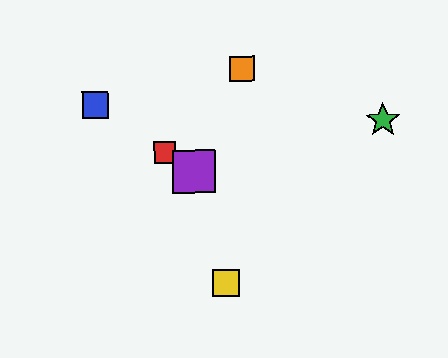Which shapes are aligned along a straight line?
The red square, the blue square, the purple square are aligned along a straight line.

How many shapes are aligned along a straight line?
3 shapes (the red square, the blue square, the purple square) are aligned along a straight line.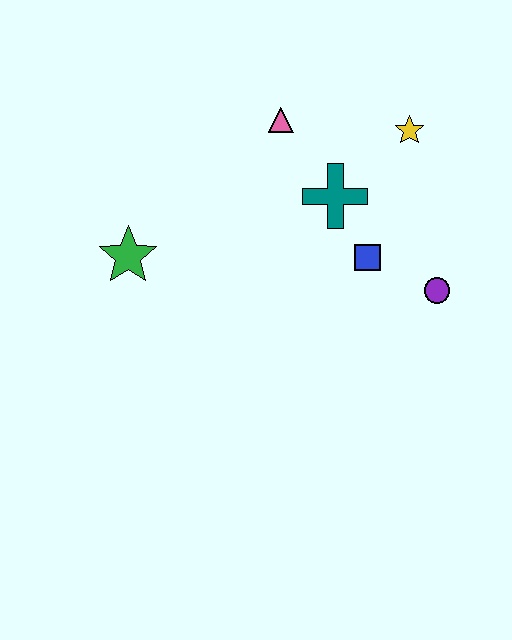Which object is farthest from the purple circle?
The green star is farthest from the purple circle.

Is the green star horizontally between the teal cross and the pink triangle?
No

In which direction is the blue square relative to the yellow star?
The blue square is below the yellow star.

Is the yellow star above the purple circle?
Yes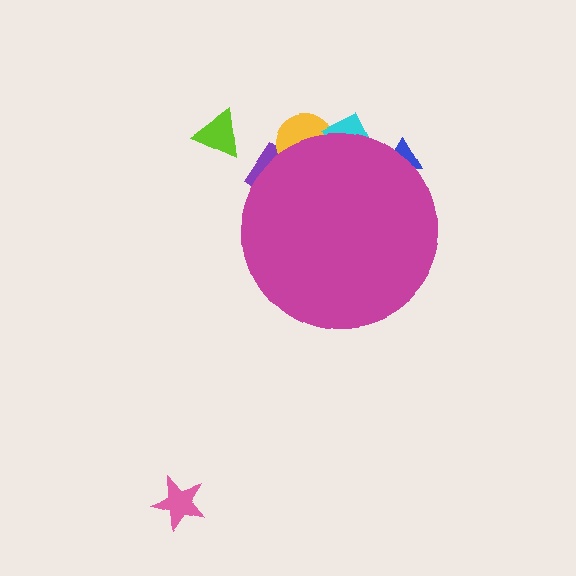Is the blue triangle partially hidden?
Yes, the blue triangle is partially hidden behind the magenta circle.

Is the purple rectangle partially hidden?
Yes, the purple rectangle is partially hidden behind the magenta circle.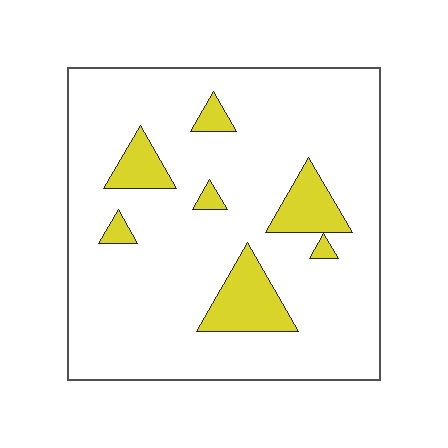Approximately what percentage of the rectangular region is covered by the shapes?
Approximately 15%.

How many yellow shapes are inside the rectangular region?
7.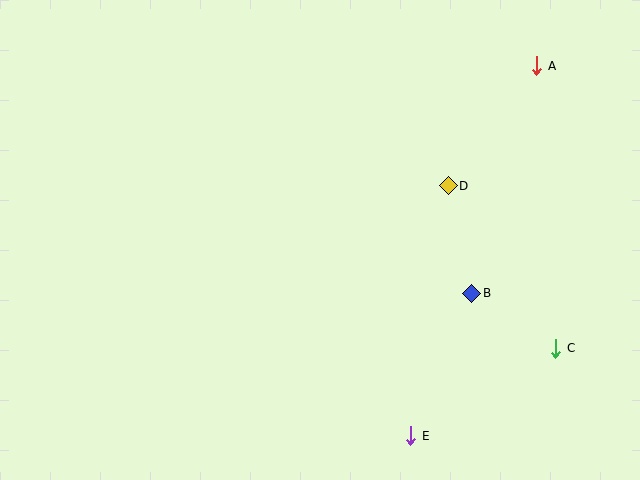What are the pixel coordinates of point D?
Point D is at (448, 186).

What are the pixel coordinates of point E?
Point E is at (411, 436).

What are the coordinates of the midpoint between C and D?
The midpoint between C and D is at (502, 267).